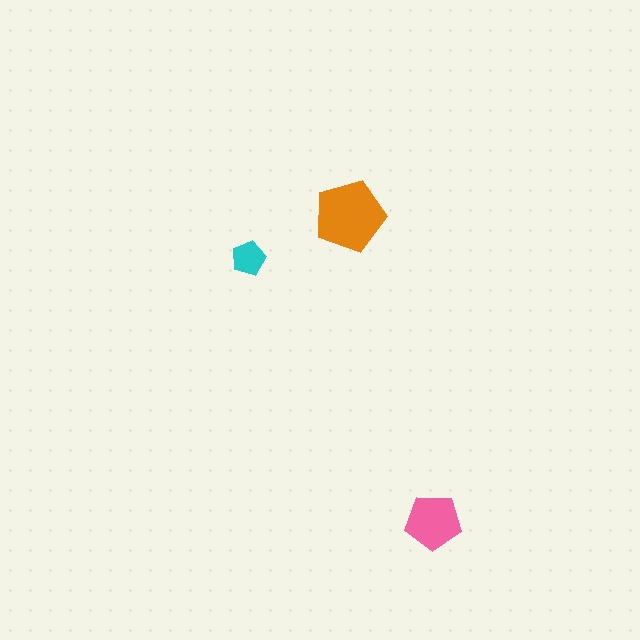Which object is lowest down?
The pink pentagon is bottommost.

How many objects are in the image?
There are 3 objects in the image.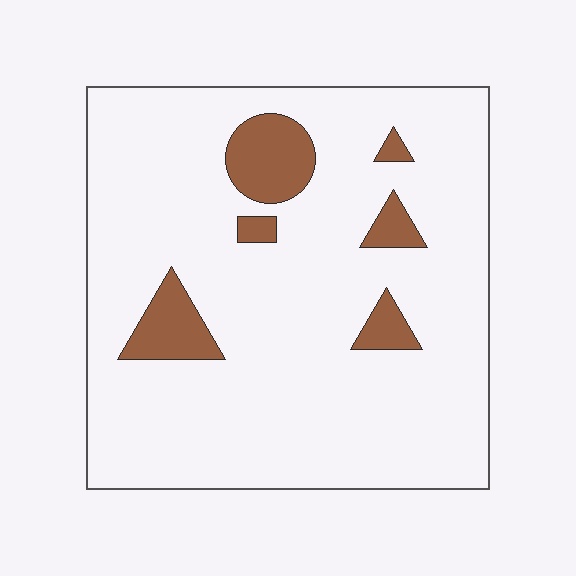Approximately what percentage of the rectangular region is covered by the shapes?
Approximately 10%.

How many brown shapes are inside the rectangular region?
6.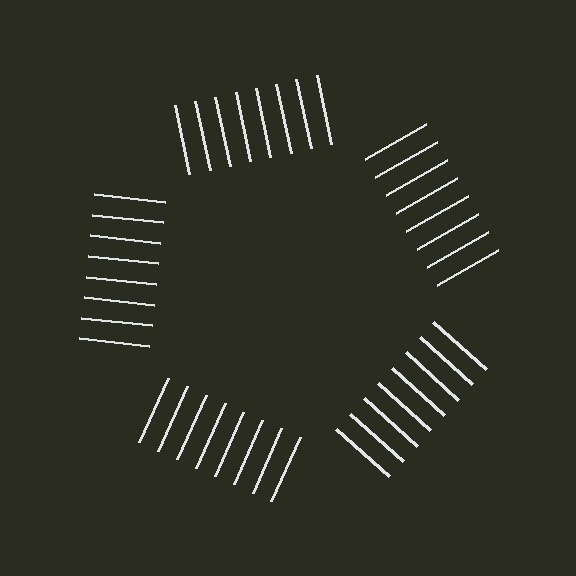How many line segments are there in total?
40 — 8 along each of the 5 edges.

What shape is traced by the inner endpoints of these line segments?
An illusory pentagon — the line segments terminate on its edges but no continuous stroke is drawn.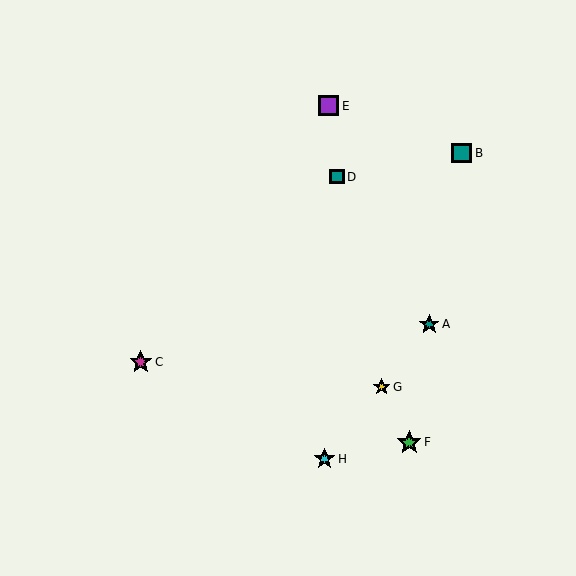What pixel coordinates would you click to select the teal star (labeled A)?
Click at (429, 324) to select the teal star A.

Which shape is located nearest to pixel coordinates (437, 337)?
The teal star (labeled A) at (429, 324) is nearest to that location.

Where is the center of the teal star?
The center of the teal star is at (429, 324).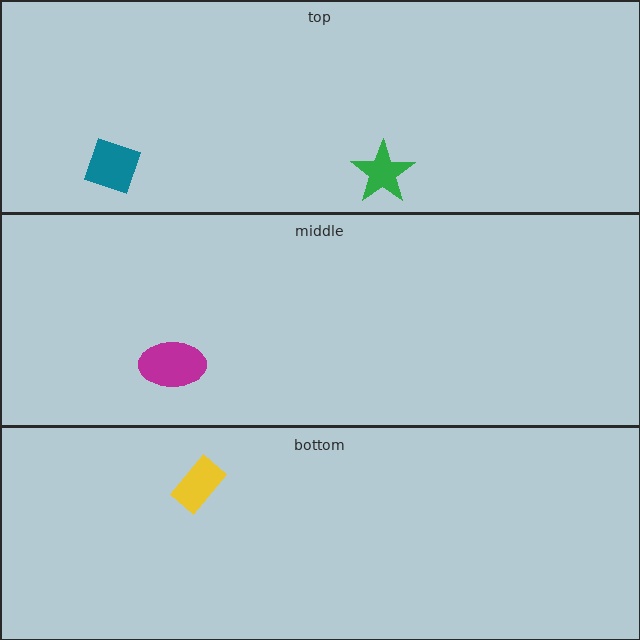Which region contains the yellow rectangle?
The bottom region.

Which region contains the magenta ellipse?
The middle region.